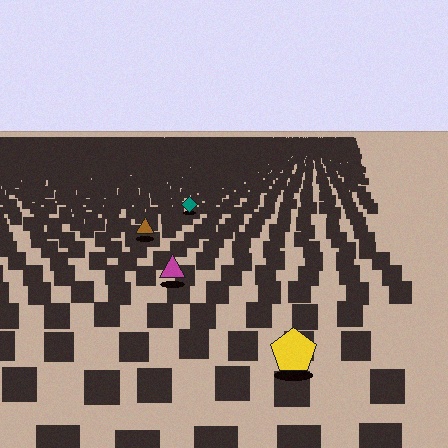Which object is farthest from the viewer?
The teal diamond is farthest from the viewer. It appears smaller and the ground texture around it is denser.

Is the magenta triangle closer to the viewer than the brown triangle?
Yes. The magenta triangle is closer — you can tell from the texture gradient: the ground texture is coarser near it.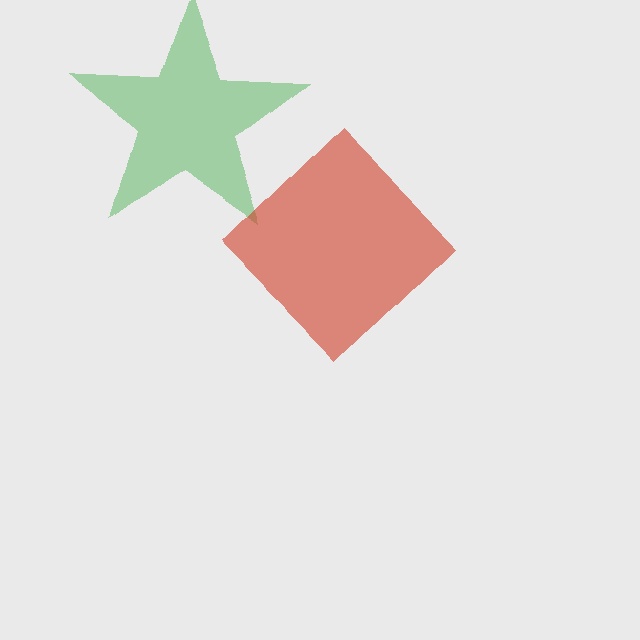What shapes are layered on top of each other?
The layered shapes are: a green star, a red diamond.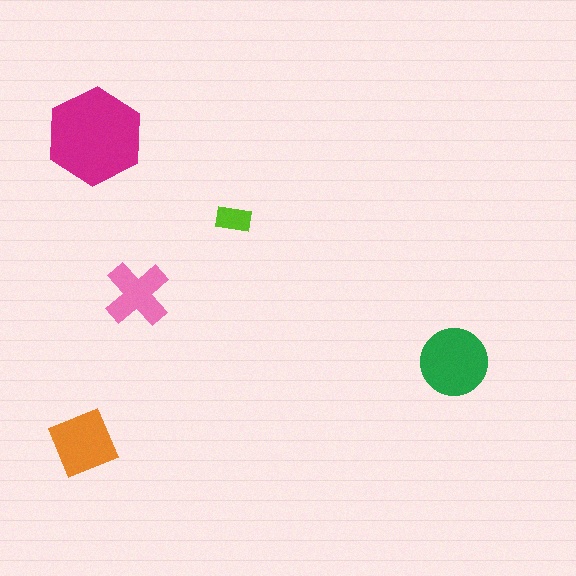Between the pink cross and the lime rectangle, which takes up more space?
The pink cross.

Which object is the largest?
The magenta hexagon.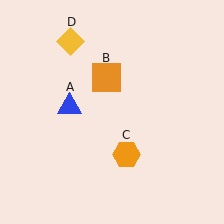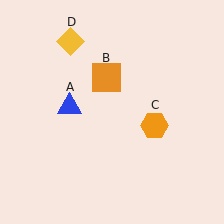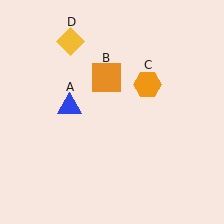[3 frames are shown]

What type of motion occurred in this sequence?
The orange hexagon (object C) rotated counterclockwise around the center of the scene.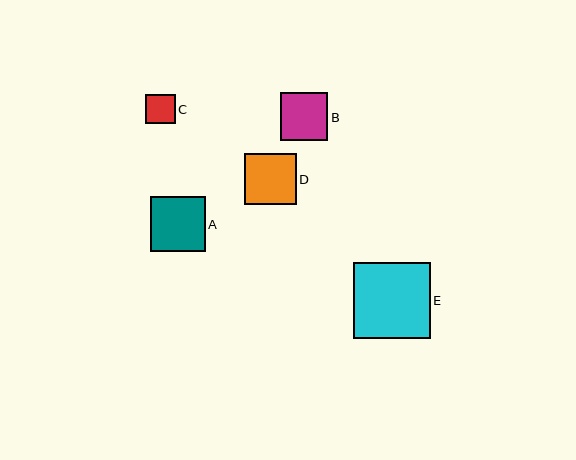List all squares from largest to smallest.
From largest to smallest: E, A, D, B, C.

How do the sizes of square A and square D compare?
Square A and square D are approximately the same size.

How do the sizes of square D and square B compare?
Square D and square B are approximately the same size.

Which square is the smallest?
Square C is the smallest with a size of approximately 29 pixels.